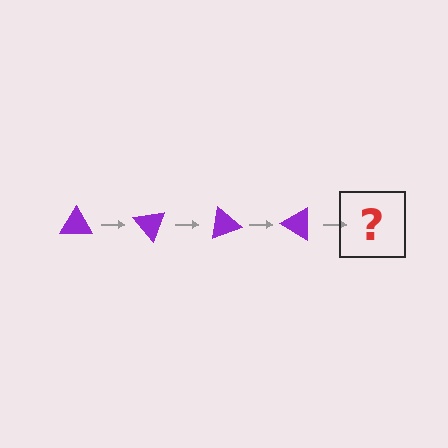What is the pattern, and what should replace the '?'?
The pattern is that the triangle rotates 50 degrees each step. The '?' should be a purple triangle rotated 200 degrees.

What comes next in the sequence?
The next element should be a purple triangle rotated 200 degrees.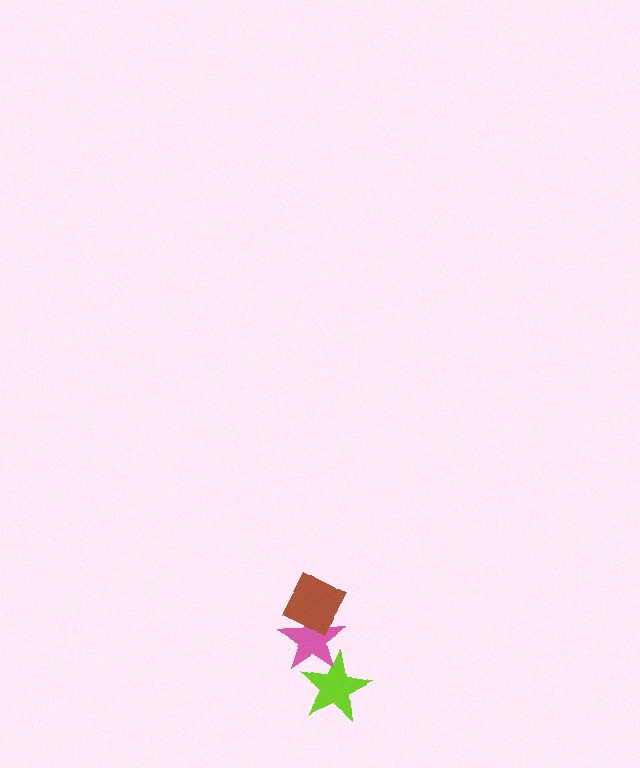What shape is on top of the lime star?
The pink star is on top of the lime star.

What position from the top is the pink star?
The pink star is 2nd from the top.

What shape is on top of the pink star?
The brown diamond is on top of the pink star.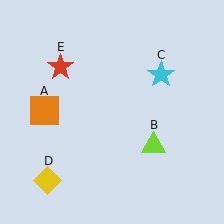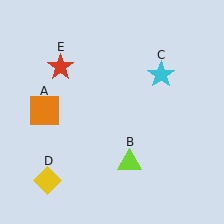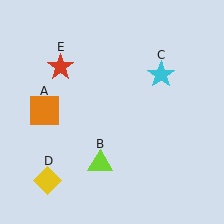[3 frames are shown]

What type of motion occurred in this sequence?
The lime triangle (object B) rotated clockwise around the center of the scene.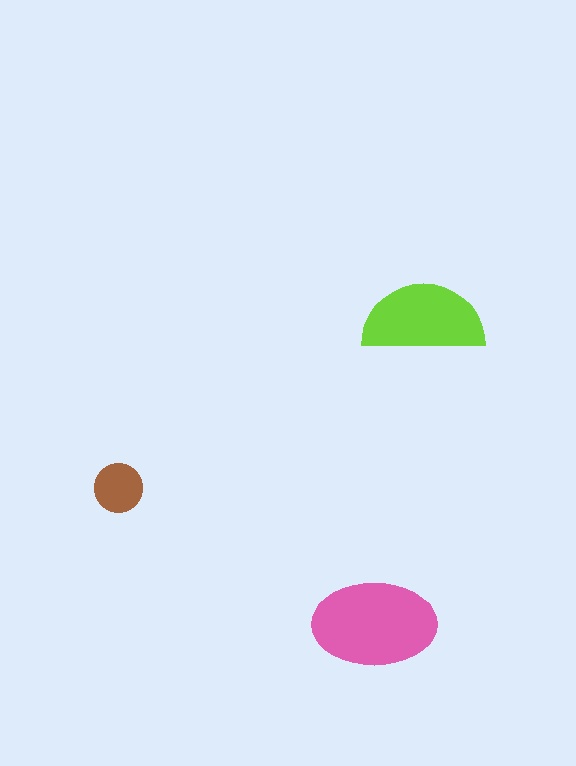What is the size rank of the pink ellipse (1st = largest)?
1st.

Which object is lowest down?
The pink ellipse is bottommost.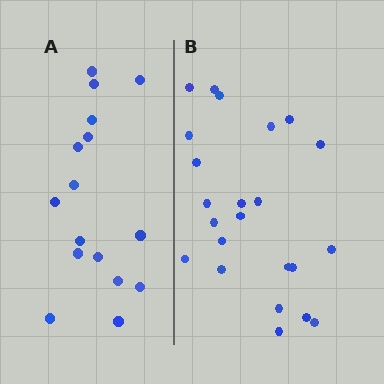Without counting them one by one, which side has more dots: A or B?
Region B (the right region) has more dots.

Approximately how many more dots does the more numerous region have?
Region B has roughly 8 or so more dots than region A.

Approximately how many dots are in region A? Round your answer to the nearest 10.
About 20 dots. (The exact count is 16, which rounds to 20.)